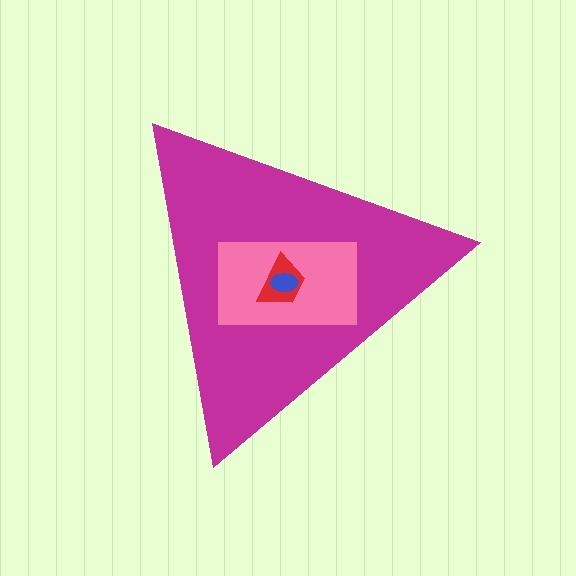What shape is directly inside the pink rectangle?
The red trapezoid.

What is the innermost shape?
The blue ellipse.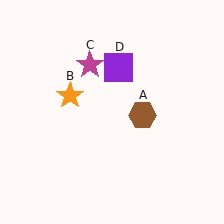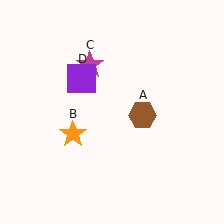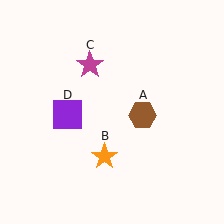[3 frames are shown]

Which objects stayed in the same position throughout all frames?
Brown hexagon (object A) and magenta star (object C) remained stationary.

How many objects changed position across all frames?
2 objects changed position: orange star (object B), purple square (object D).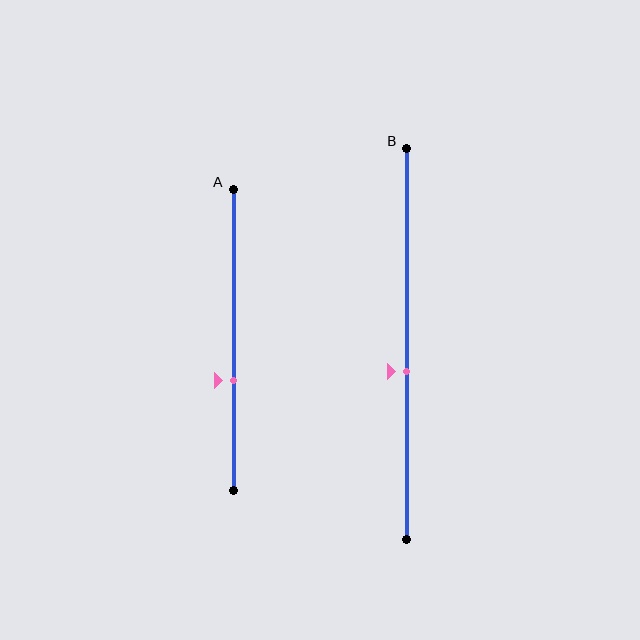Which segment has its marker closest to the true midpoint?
Segment B has its marker closest to the true midpoint.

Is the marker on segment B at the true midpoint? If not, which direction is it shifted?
No, the marker on segment B is shifted downward by about 7% of the segment length.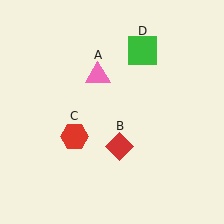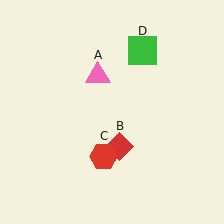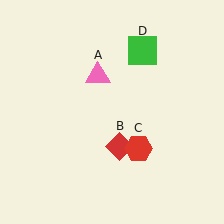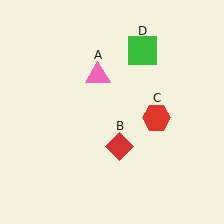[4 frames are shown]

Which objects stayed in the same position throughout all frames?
Pink triangle (object A) and red diamond (object B) and green square (object D) remained stationary.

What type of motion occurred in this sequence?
The red hexagon (object C) rotated counterclockwise around the center of the scene.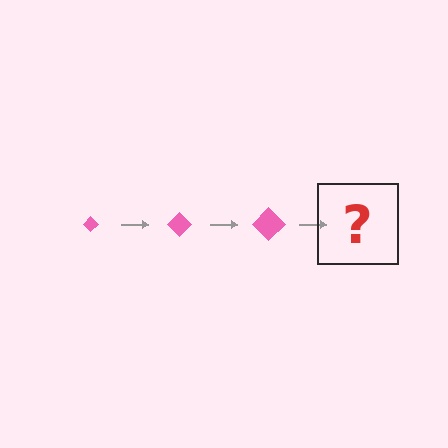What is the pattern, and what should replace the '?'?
The pattern is that the diamond gets progressively larger each step. The '?' should be a pink diamond, larger than the previous one.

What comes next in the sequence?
The next element should be a pink diamond, larger than the previous one.